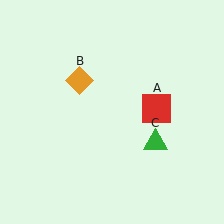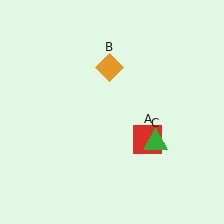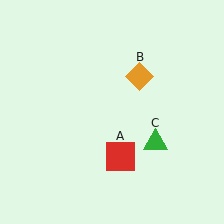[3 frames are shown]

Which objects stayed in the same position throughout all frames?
Green triangle (object C) remained stationary.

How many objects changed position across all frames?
2 objects changed position: red square (object A), orange diamond (object B).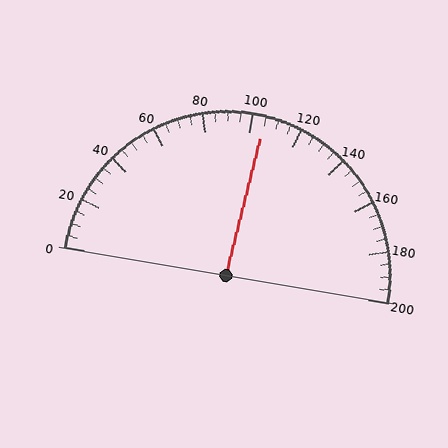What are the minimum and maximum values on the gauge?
The gauge ranges from 0 to 200.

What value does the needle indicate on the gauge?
The needle indicates approximately 105.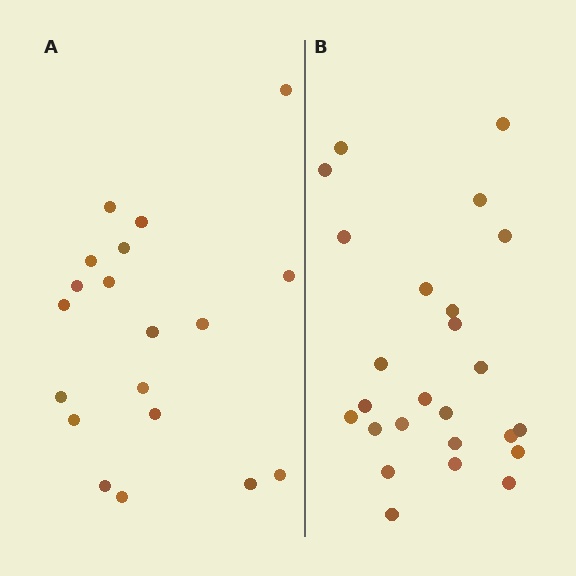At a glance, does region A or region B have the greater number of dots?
Region B (the right region) has more dots.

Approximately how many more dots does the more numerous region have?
Region B has about 6 more dots than region A.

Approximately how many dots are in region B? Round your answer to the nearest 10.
About 20 dots. (The exact count is 25, which rounds to 20.)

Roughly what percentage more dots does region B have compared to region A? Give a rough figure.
About 30% more.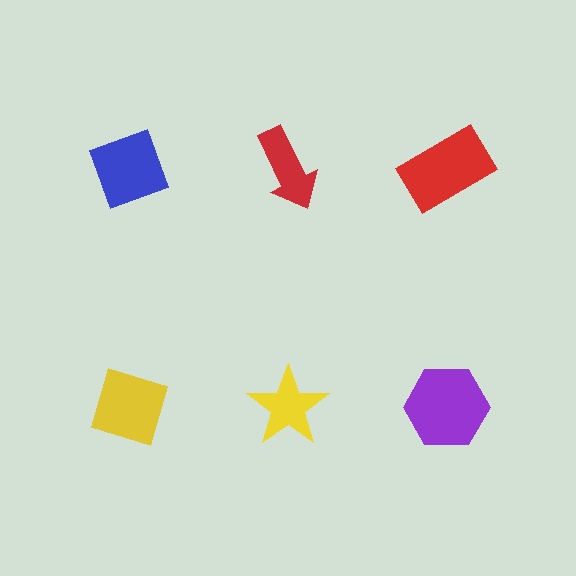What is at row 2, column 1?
A yellow diamond.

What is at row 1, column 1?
A blue diamond.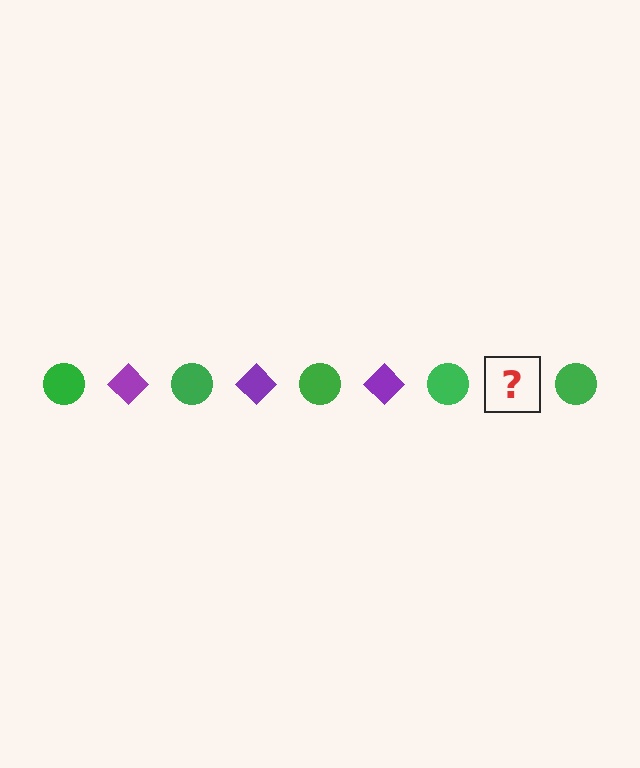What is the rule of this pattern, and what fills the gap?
The rule is that the pattern alternates between green circle and purple diamond. The gap should be filled with a purple diamond.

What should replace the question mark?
The question mark should be replaced with a purple diamond.